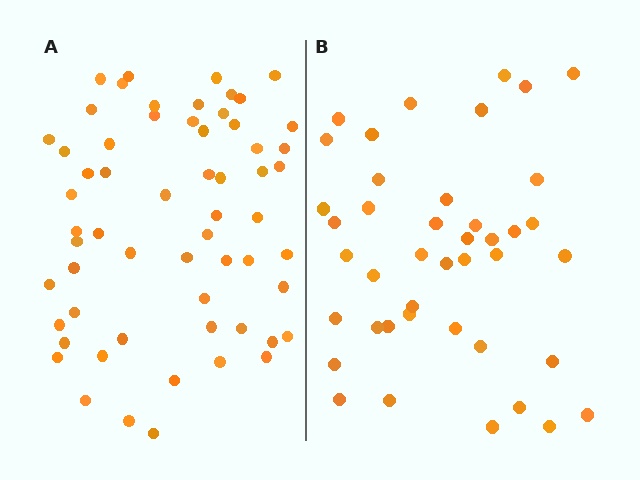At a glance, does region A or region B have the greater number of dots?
Region A (the left region) has more dots.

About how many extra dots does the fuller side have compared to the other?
Region A has approximately 20 more dots than region B.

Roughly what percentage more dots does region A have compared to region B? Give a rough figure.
About 45% more.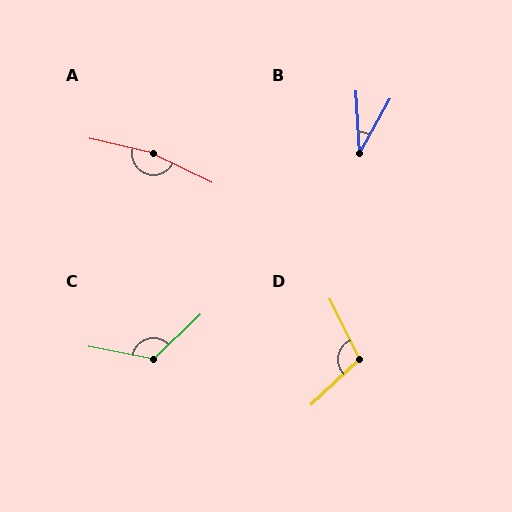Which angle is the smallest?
B, at approximately 32 degrees.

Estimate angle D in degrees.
Approximately 107 degrees.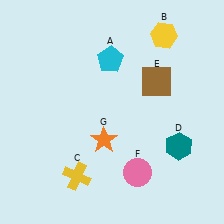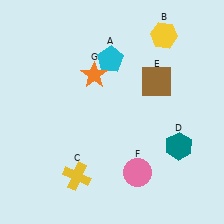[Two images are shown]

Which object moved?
The orange star (G) moved up.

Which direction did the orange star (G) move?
The orange star (G) moved up.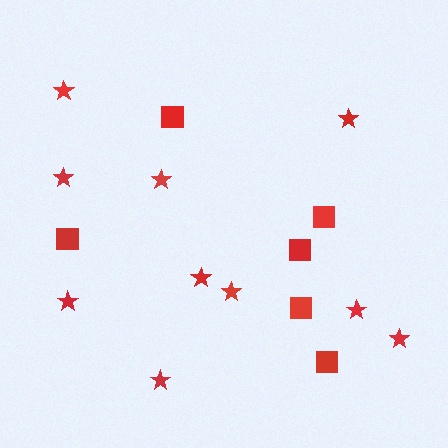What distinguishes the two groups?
There are 2 groups: one group of stars (10) and one group of squares (6).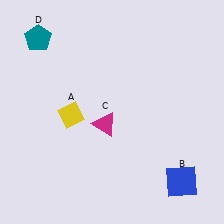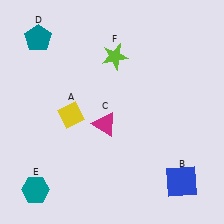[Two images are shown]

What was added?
A teal hexagon (E), a lime star (F) were added in Image 2.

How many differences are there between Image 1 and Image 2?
There are 2 differences between the two images.